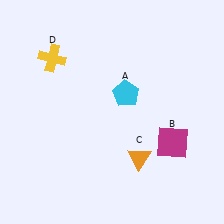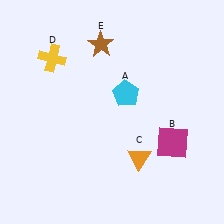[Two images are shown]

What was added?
A brown star (E) was added in Image 2.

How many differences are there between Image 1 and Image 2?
There is 1 difference between the two images.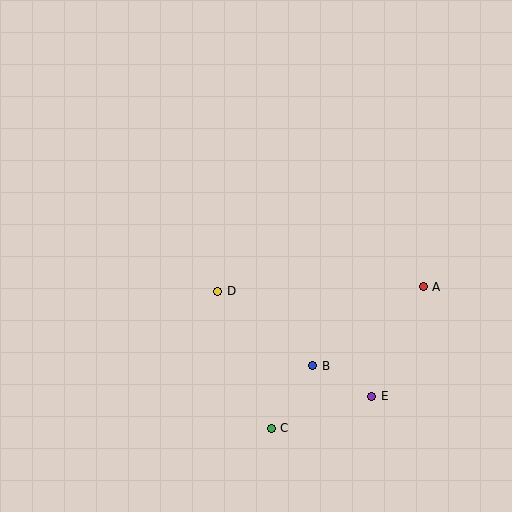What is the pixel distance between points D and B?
The distance between D and B is 121 pixels.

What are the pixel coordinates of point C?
Point C is at (271, 428).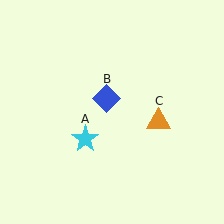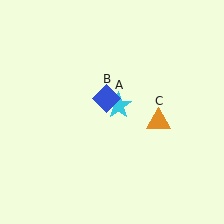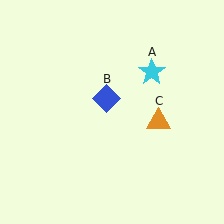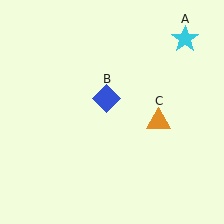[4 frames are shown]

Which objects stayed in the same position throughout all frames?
Blue diamond (object B) and orange triangle (object C) remained stationary.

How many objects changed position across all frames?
1 object changed position: cyan star (object A).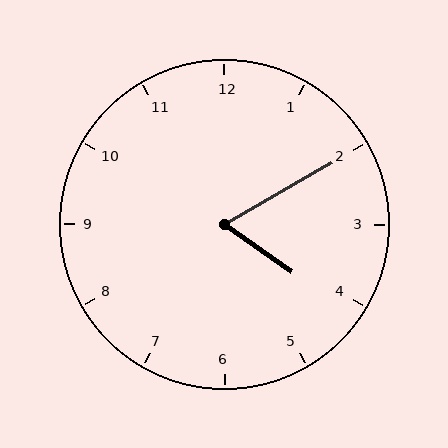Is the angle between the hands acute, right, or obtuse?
It is acute.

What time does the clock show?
4:10.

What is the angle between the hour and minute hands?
Approximately 65 degrees.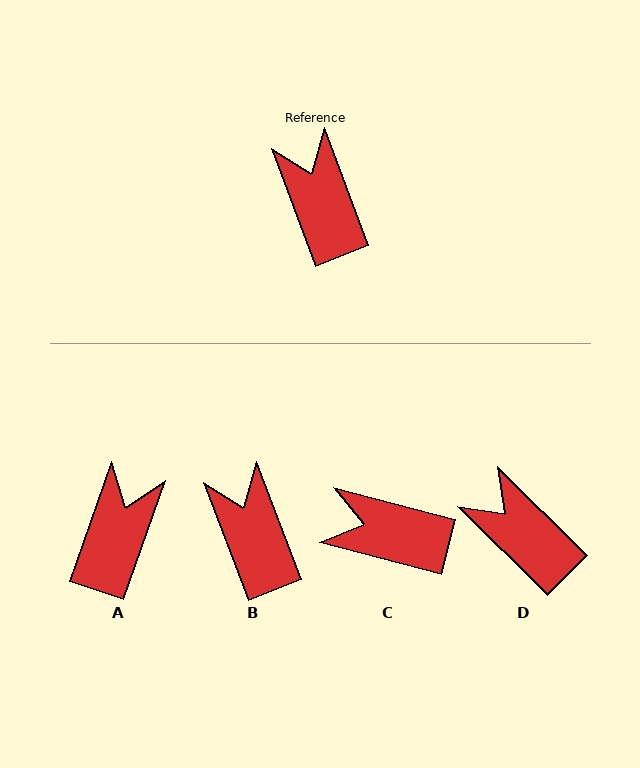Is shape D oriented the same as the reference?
No, it is off by about 25 degrees.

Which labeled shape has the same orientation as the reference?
B.